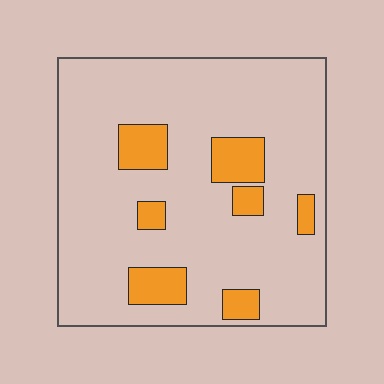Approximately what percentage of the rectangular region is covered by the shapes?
Approximately 15%.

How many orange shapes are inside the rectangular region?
7.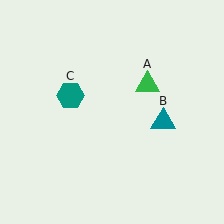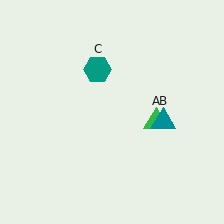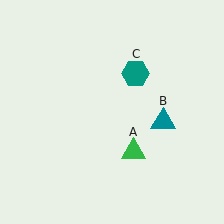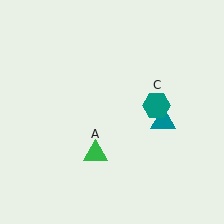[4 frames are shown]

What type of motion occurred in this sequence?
The green triangle (object A), teal hexagon (object C) rotated clockwise around the center of the scene.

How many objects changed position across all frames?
2 objects changed position: green triangle (object A), teal hexagon (object C).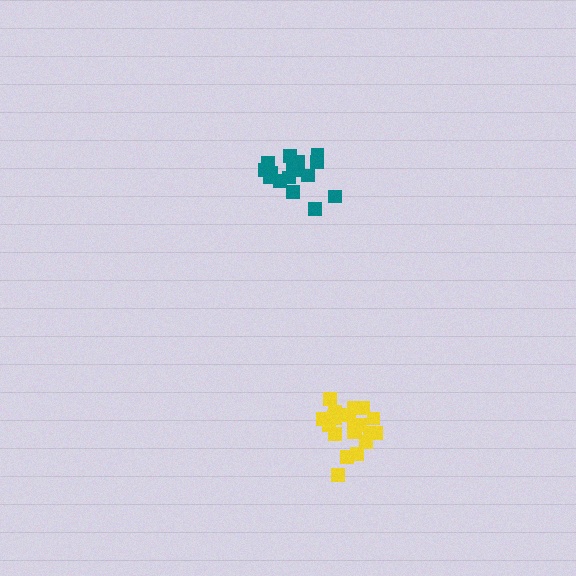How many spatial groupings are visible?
There are 2 spatial groupings.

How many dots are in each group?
Group 1: 16 dots, Group 2: 21 dots (37 total).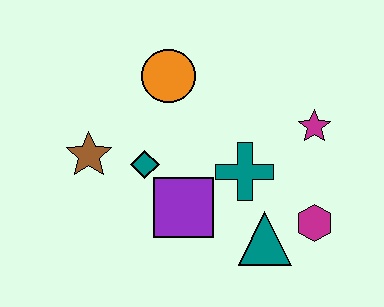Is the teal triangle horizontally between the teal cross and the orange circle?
No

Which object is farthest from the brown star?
The magenta hexagon is farthest from the brown star.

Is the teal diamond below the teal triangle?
No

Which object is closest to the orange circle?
The teal diamond is closest to the orange circle.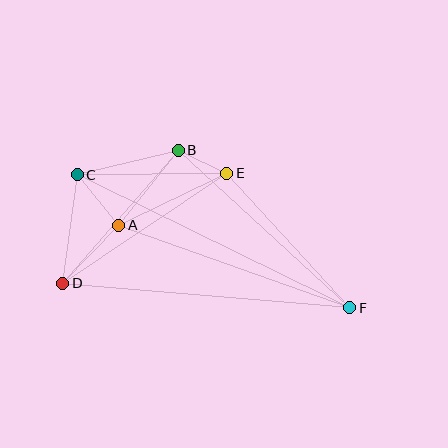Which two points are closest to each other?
Points B and E are closest to each other.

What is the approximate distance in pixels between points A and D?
The distance between A and D is approximately 81 pixels.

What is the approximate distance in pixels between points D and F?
The distance between D and F is approximately 288 pixels.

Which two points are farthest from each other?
Points C and F are farthest from each other.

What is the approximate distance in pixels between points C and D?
The distance between C and D is approximately 110 pixels.